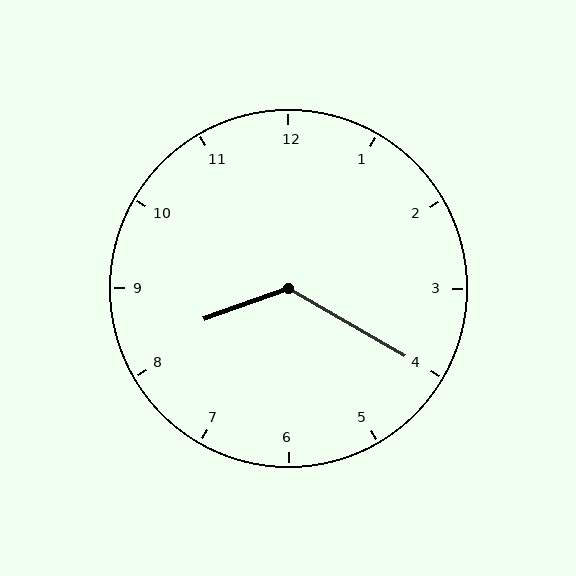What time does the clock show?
8:20.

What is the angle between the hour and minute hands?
Approximately 130 degrees.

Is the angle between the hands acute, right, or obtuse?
It is obtuse.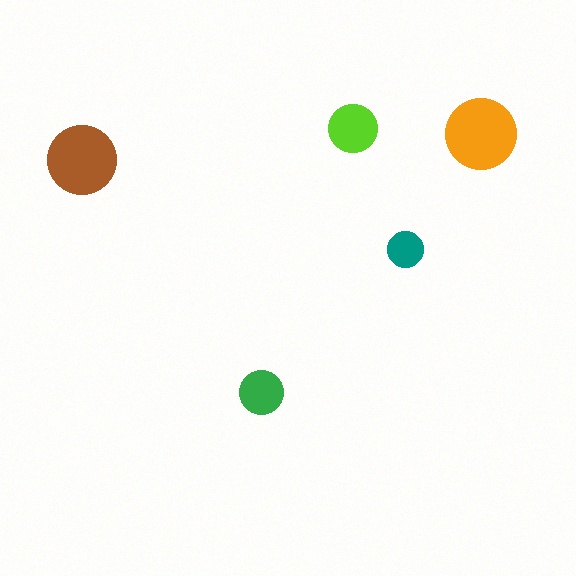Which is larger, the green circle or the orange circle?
The orange one.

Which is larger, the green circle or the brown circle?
The brown one.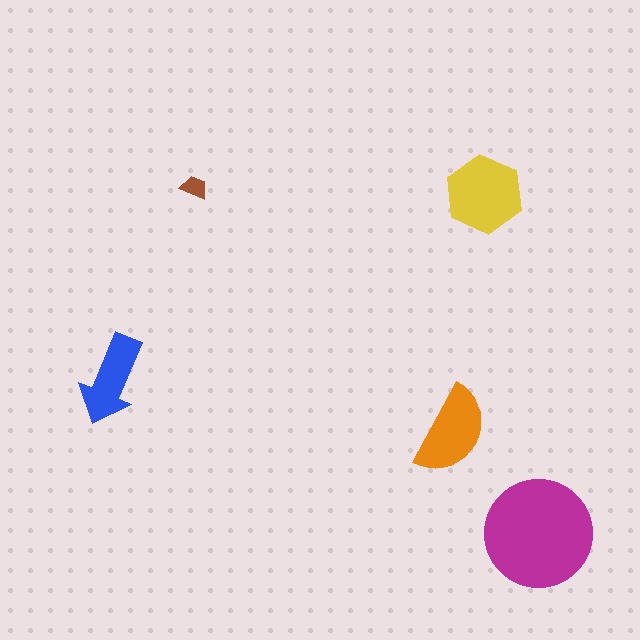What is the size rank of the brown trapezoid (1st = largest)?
5th.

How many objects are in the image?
There are 5 objects in the image.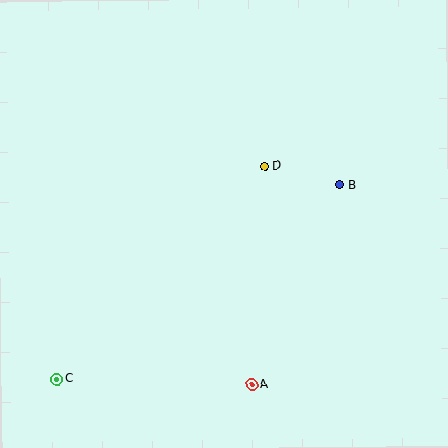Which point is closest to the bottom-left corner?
Point C is closest to the bottom-left corner.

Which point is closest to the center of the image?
Point D at (265, 166) is closest to the center.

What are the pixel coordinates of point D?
Point D is at (265, 166).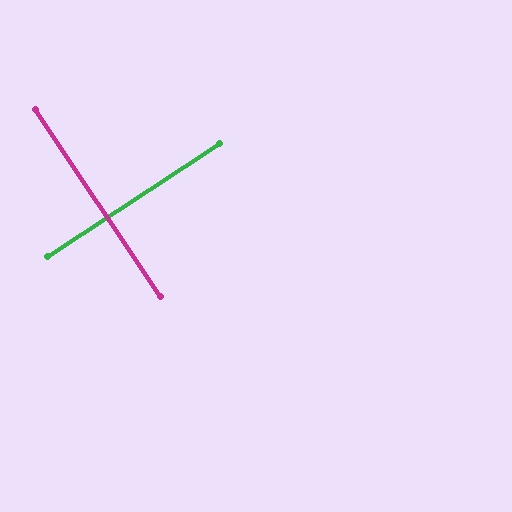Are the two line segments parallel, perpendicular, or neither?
Perpendicular — they meet at approximately 89°.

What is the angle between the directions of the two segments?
Approximately 89 degrees.